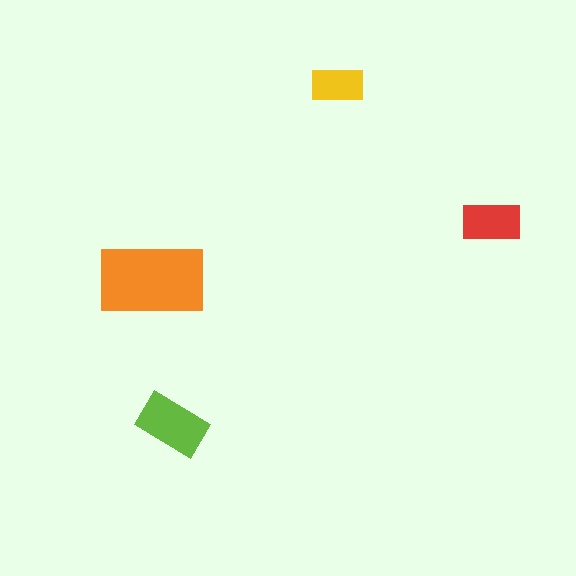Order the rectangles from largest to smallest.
the orange one, the lime one, the red one, the yellow one.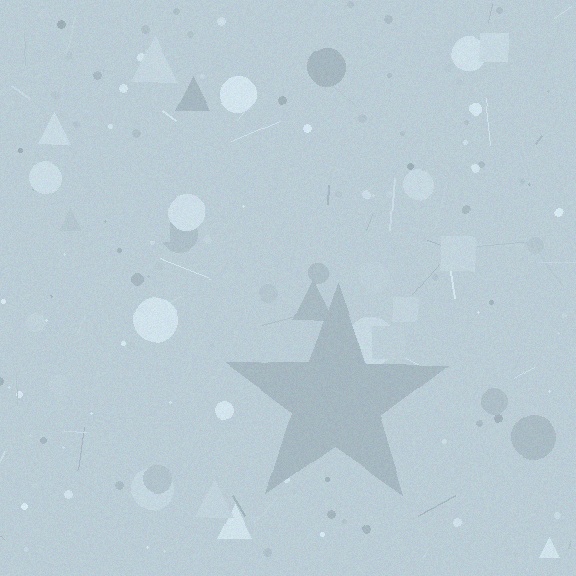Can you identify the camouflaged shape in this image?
The camouflaged shape is a star.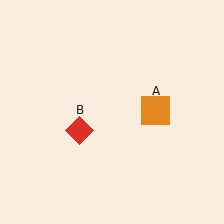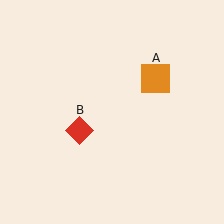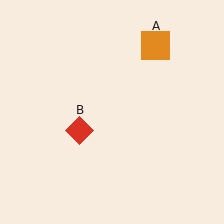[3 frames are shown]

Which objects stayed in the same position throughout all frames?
Red diamond (object B) remained stationary.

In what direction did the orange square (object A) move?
The orange square (object A) moved up.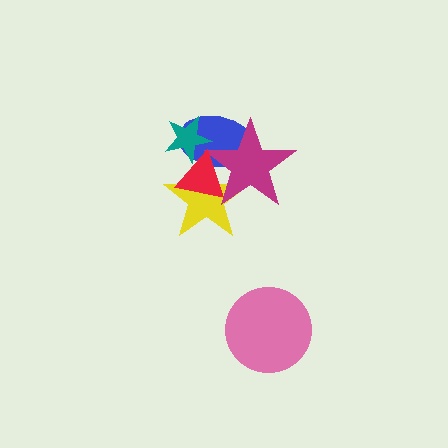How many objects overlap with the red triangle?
4 objects overlap with the red triangle.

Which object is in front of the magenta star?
The red triangle is in front of the magenta star.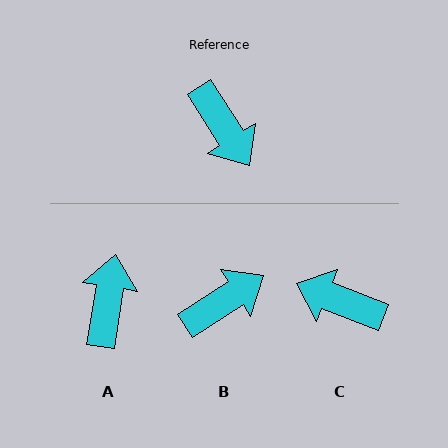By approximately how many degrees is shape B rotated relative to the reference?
Approximately 90 degrees counter-clockwise.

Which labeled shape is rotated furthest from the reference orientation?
C, about 144 degrees away.